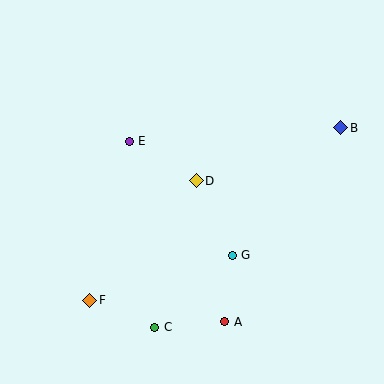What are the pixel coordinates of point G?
Point G is at (232, 255).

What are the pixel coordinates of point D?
Point D is at (196, 181).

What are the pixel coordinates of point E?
Point E is at (129, 141).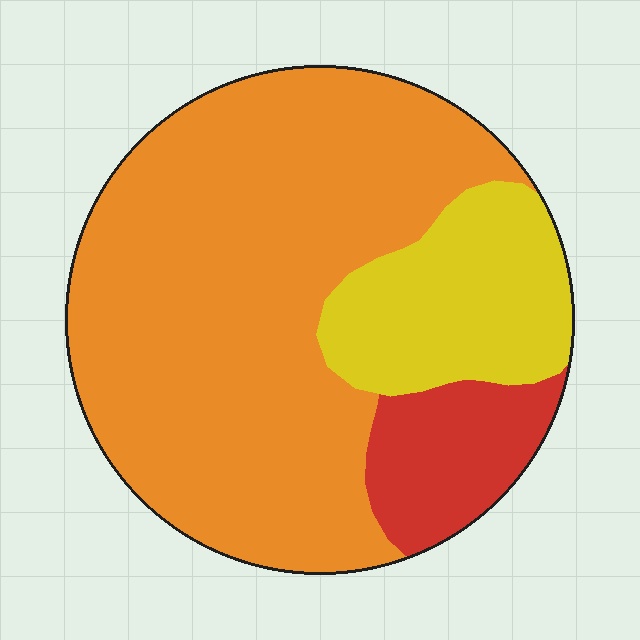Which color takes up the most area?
Orange, at roughly 70%.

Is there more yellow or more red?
Yellow.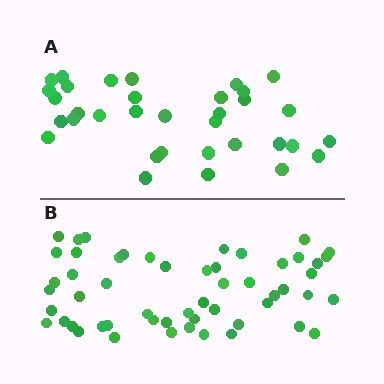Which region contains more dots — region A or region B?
Region B (the bottom region) has more dots.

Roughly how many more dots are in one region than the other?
Region B has approximately 20 more dots than region A.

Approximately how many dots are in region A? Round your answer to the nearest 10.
About 30 dots. (The exact count is 34, which rounds to 30.)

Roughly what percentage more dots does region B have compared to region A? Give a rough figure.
About 60% more.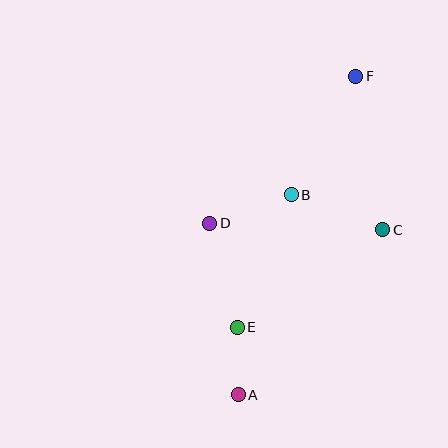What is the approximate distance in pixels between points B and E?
The distance between B and E is approximately 143 pixels.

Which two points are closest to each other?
Points A and E are closest to each other.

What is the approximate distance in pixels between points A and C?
The distance between A and C is approximately 219 pixels.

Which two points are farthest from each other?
Points A and F are farthest from each other.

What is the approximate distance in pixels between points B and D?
The distance between B and D is approximately 86 pixels.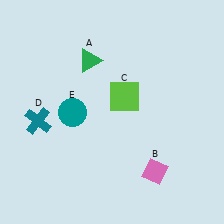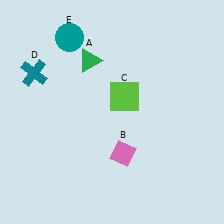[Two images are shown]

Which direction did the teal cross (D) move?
The teal cross (D) moved up.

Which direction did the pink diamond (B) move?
The pink diamond (B) moved left.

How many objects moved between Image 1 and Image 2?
3 objects moved between the two images.